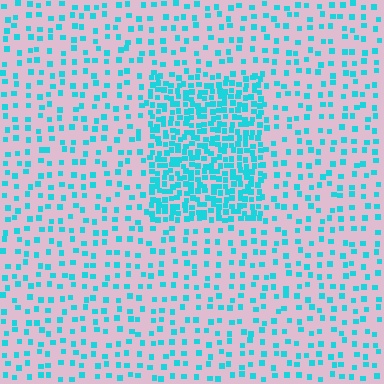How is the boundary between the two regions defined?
The boundary is defined by a change in element density (approximately 2.8x ratio). All elements are the same color, size, and shape.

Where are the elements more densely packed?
The elements are more densely packed inside the rectangle boundary.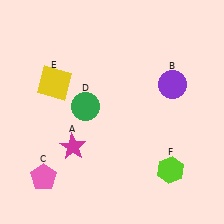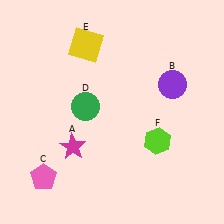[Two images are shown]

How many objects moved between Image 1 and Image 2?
2 objects moved between the two images.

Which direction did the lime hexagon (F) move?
The lime hexagon (F) moved up.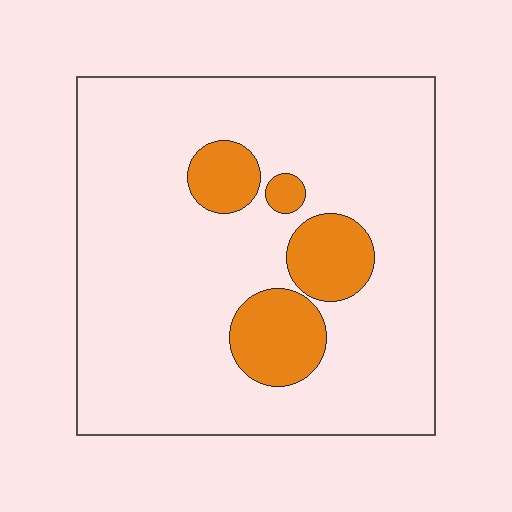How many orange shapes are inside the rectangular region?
4.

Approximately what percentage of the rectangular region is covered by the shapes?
Approximately 15%.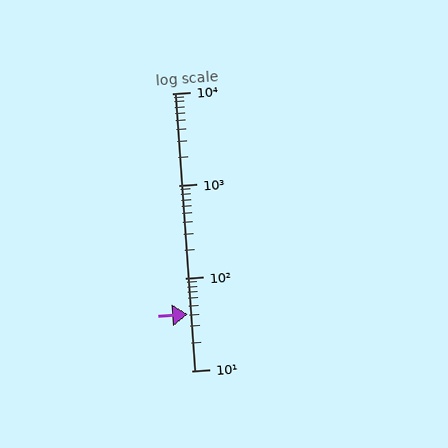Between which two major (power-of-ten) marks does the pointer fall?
The pointer is between 10 and 100.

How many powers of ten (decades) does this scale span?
The scale spans 3 decades, from 10 to 10000.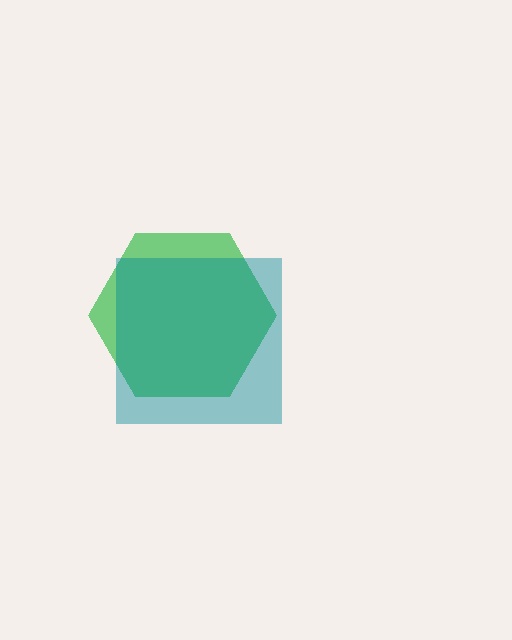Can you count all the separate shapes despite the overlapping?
Yes, there are 2 separate shapes.